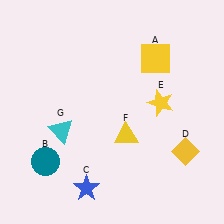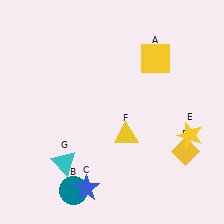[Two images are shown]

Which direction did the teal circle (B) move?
The teal circle (B) moved down.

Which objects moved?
The objects that moved are: the teal circle (B), the yellow star (E), the cyan triangle (G).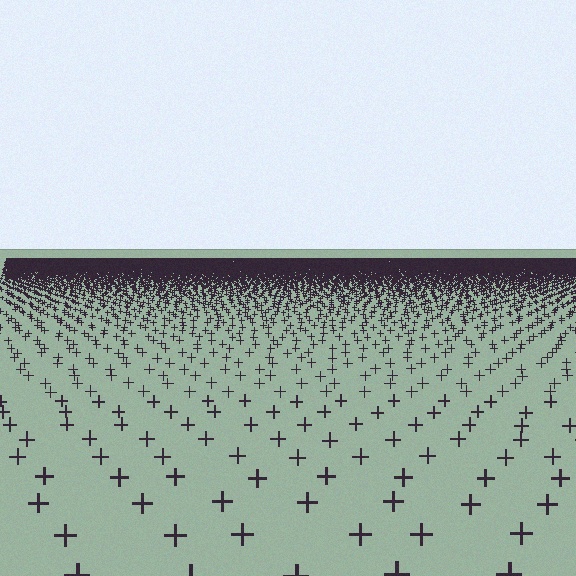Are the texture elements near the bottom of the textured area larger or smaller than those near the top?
Larger. Near the bottom, elements are closer to the viewer and appear at a bigger on-screen size.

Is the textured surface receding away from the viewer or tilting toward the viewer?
The surface is receding away from the viewer. Texture elements get smaller and denser toward the top.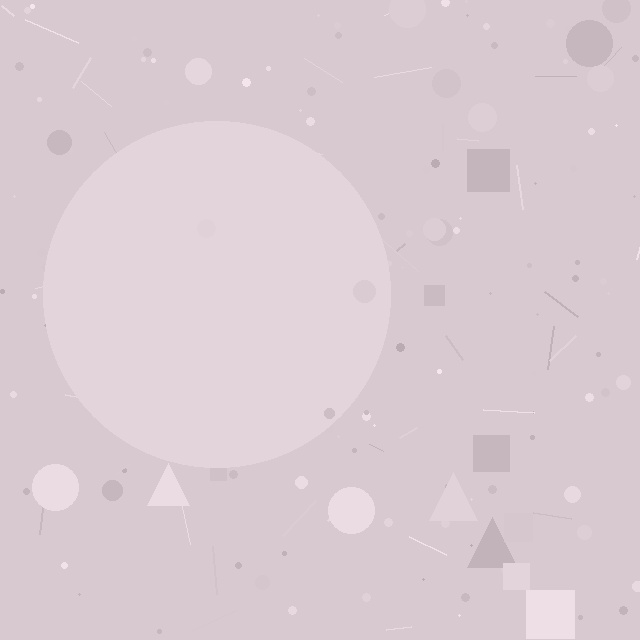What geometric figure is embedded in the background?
A circle is embedded in the background.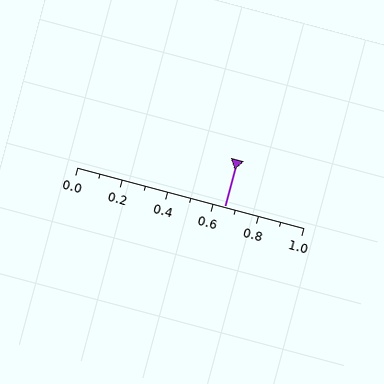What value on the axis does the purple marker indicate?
The marker indicates approximately 0.65.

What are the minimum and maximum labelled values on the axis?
The axis runs from 0.0 to 1.0.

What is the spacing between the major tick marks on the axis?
The major ticks are spaced 0.2 apart.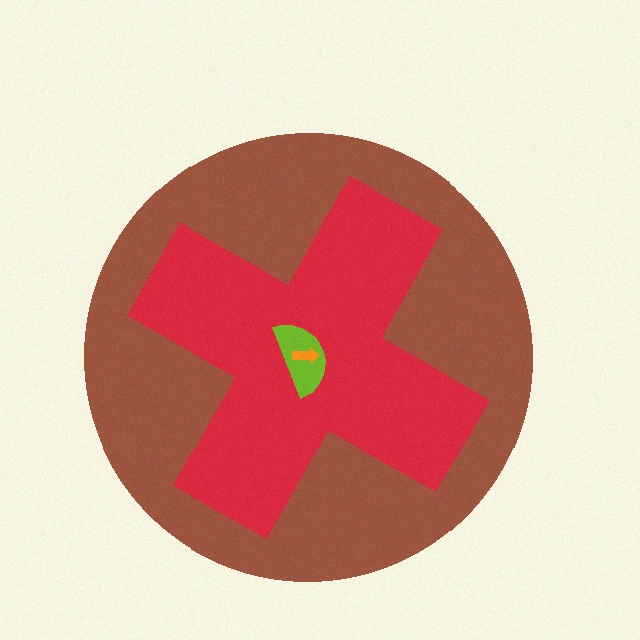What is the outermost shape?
The brown circle.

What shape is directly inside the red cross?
The lime semicircle.